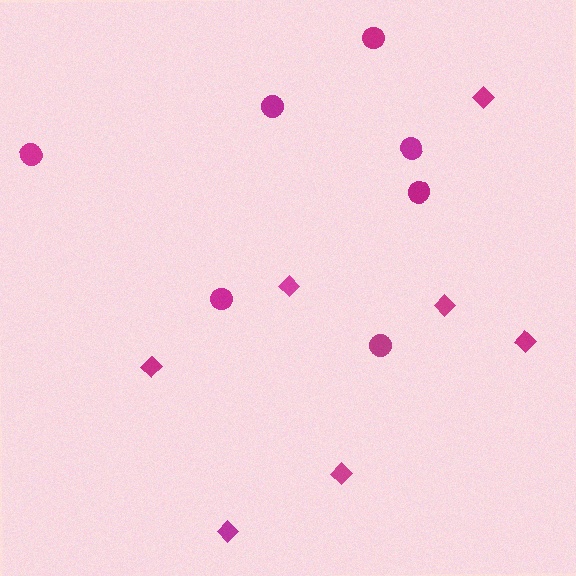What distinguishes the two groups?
There are 2 groups: one group of diamonds (7) and one group of circles (7).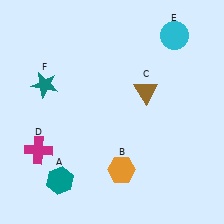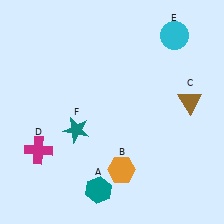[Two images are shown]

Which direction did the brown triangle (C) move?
The brown triangle (C) moved right.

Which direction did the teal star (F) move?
The teal star (F) moved down.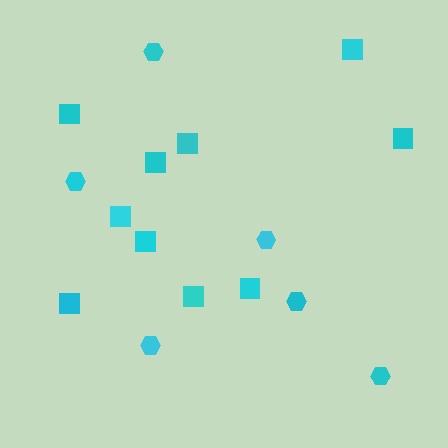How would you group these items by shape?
There are 2 groups: one group of squares (10) and one group of hexagons (6).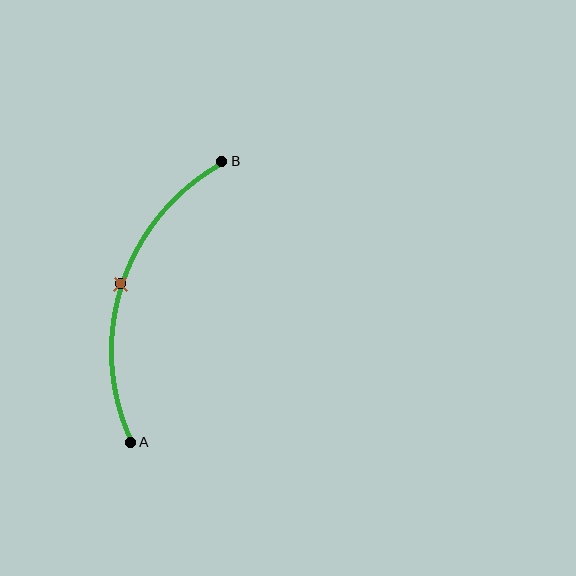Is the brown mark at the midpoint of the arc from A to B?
Yes. The brown mark lies on the arc at equal arc-length from both A and B — it is the arc midpoint.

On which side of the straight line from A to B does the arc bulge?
The arc bulges to the left of the straight line connecting A and B.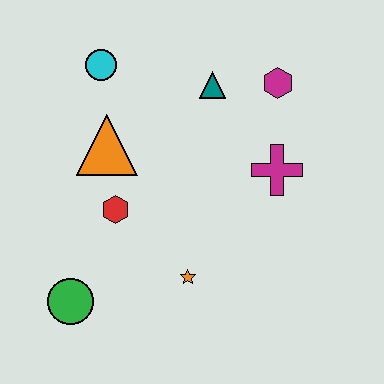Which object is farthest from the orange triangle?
The magenta hexagon is farthest from the orange triangle.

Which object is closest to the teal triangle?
The magenta hexagon is closest to the teal triangle.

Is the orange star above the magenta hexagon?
No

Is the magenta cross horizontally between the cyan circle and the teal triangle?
No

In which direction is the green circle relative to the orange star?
The green circle is to the left of the orange star.